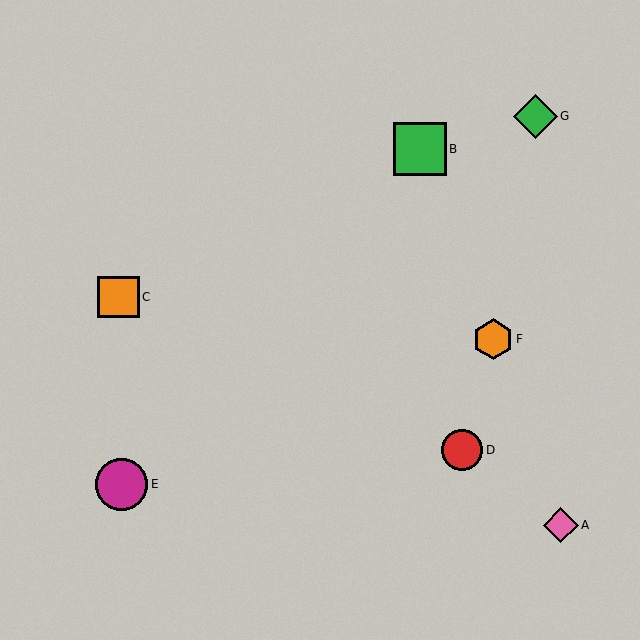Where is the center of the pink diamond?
The center of the pink diamond is at (561, 525).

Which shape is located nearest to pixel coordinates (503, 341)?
The orange hexagon (labeled F) at (493, 339) is nearest to that location.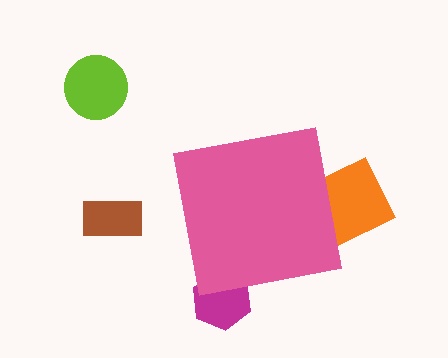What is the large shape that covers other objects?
A pink square.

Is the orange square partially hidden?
Yes, the orange square is partially hidden behind the pink square.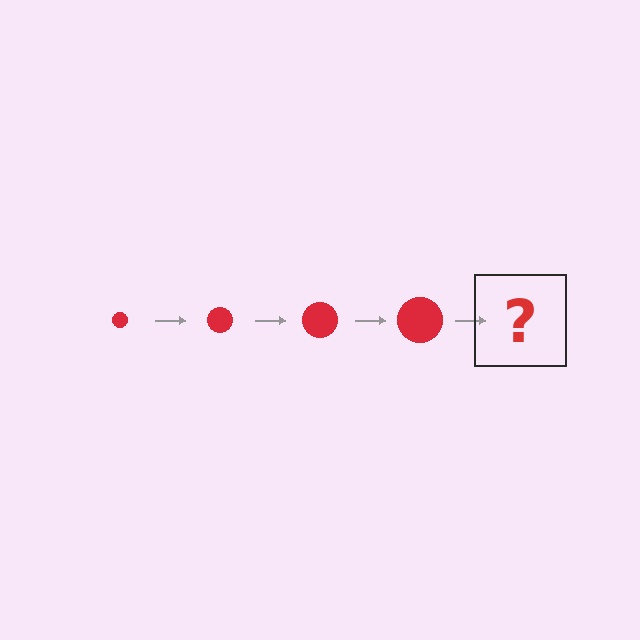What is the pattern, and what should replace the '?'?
The pattern is that the circle gets progressively larger each step. The '?' should be a red circle, larger than the previous one.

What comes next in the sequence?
The next element should be a red circle, larger than the previous one.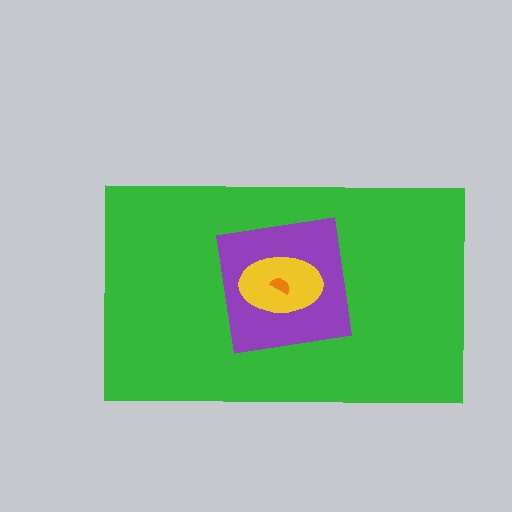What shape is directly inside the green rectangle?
The purple square.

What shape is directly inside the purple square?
The yellow ellipse.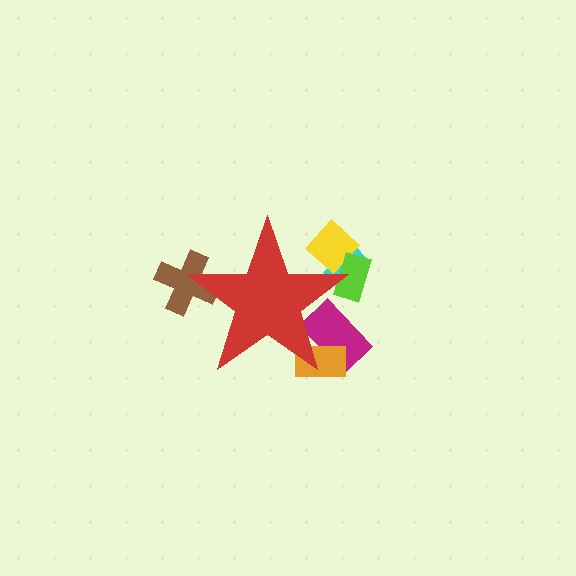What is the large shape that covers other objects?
A red star.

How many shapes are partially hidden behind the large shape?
6 shapes are partially hidden.